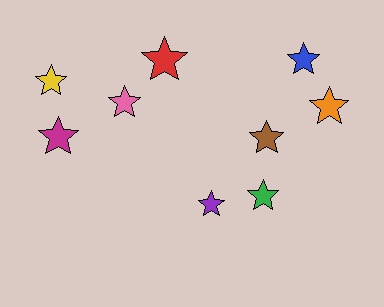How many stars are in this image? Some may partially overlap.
There are 9 stars.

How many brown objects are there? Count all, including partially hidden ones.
There is 1 brown object.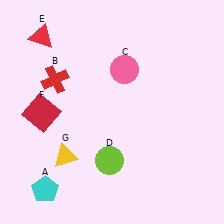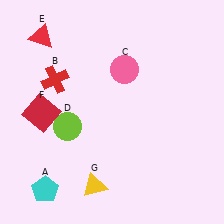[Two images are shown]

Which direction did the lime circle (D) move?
The lime circle (D) moved left.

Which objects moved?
The objects that moved are: the lime circle (D), the yellow triangle (G).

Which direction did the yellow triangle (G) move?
The yellow triangle (G) moved down.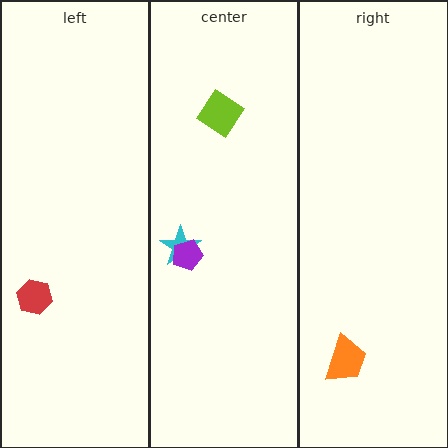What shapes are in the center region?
The cyan star, the purple pentagon, the lime diamond.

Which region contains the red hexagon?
The left region.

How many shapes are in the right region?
1.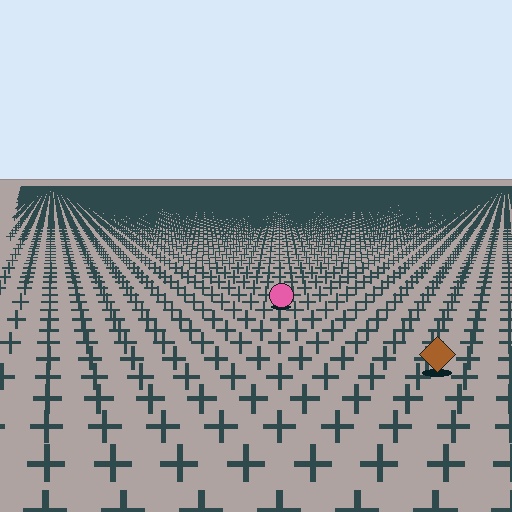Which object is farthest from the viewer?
The pink circle is farthest from the viewer. It appears smaller and the ground texture around it is denser.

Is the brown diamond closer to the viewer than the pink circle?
Yes. The brown diamond is closer — you can tell from the texture gradient: the ground texture is coarser near it.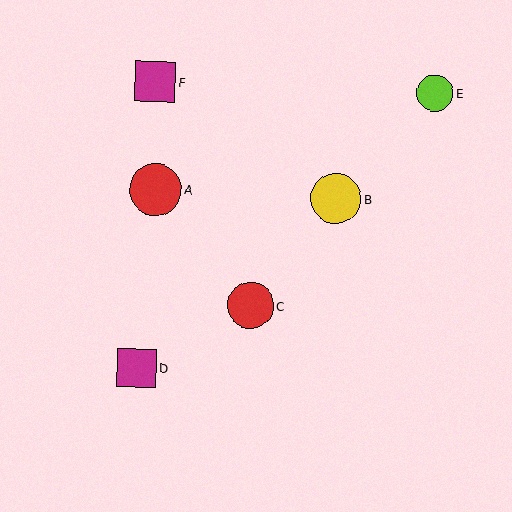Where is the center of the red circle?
The center of the red circle is at (251, 306).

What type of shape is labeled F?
Shape F is a magenta square.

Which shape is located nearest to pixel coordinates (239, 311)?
The red circle (labeled C) at (251, 306) is nearest to that location.